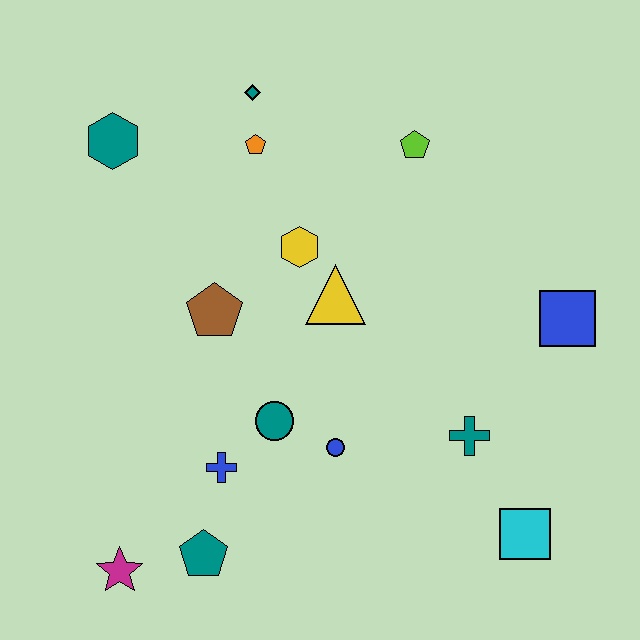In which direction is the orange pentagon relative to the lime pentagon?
The orange pentagon is to the left of the lime pentagon.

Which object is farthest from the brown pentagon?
The cyan square is farthest from the brown pentagon.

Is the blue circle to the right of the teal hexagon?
Yes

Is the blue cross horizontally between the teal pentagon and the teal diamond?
Yes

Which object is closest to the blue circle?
The teal circle is closest to the blue circle.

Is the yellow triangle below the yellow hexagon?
Yes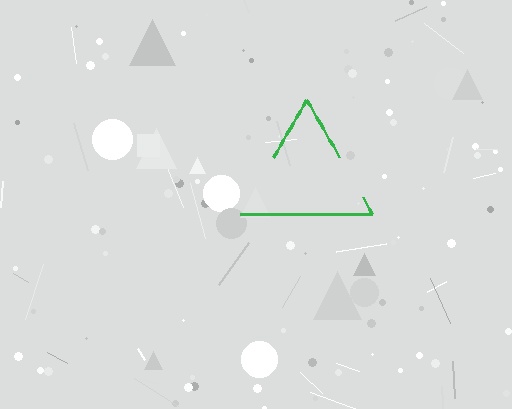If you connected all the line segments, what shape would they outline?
They would outline a triangle.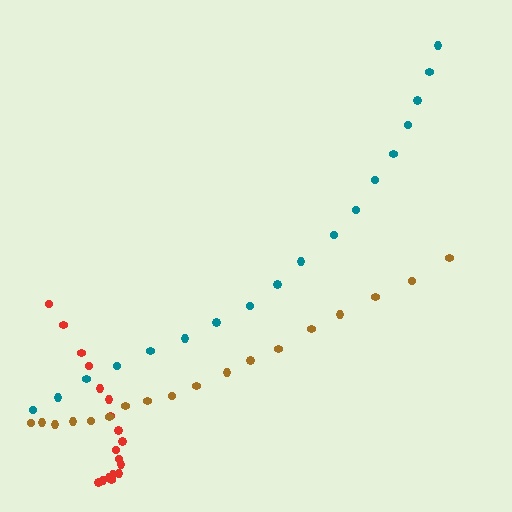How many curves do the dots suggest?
There are 3 distinct paths.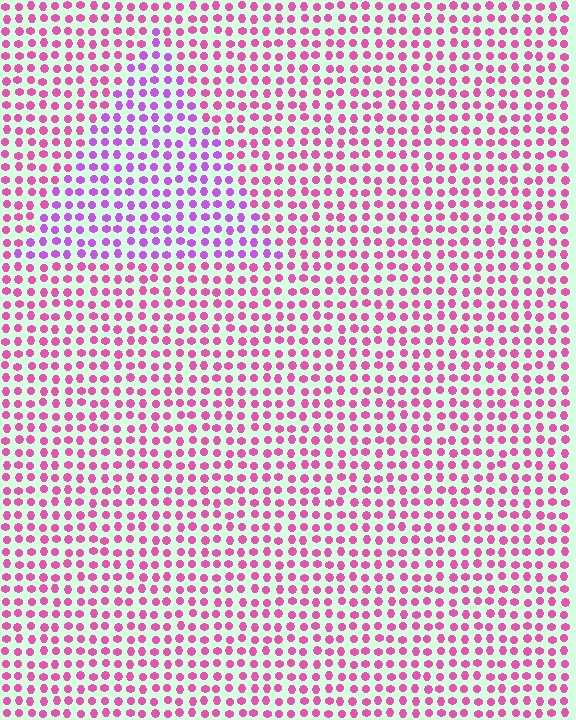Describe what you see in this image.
The image is filled with small pink elements in a uniform arrangement. A triangle-shaped region is visible where the elements are tinted to a slightly different hue, forming a subtle color boundary.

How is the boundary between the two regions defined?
The boundary is defined purely by a slight shift in hue (about 34 degrees). Spacing, size, and orientation are identical on both sides.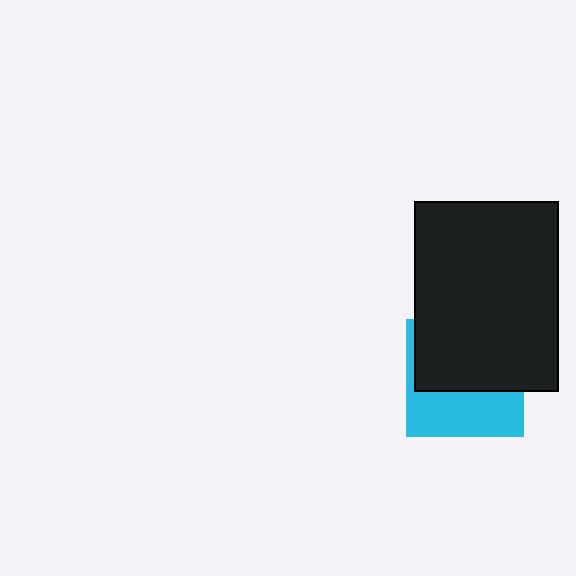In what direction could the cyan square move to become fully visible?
The cyan square could move down. That would shift it out from behind the black rectangle entirely.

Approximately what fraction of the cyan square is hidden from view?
Roughly 57% of the cyan square is hidden behind the black rectangle.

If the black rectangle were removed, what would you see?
You would see the complete cyan square.